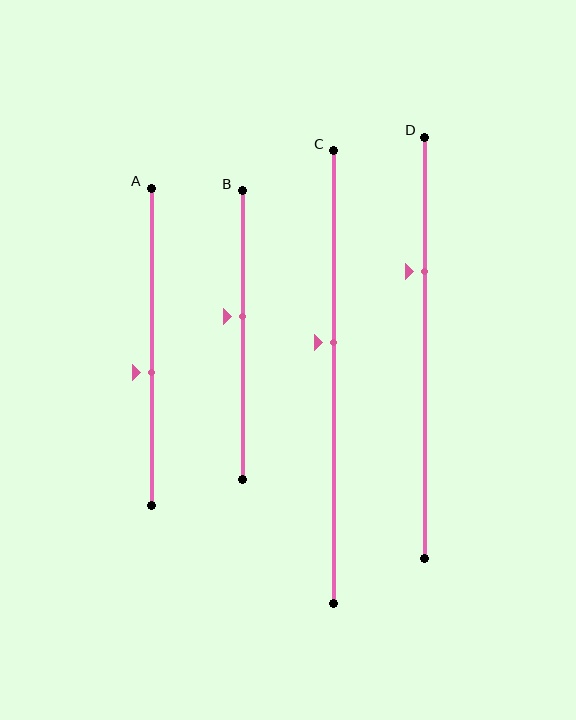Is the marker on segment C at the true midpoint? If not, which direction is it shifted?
No, the marker on segment C is shifted upward by about 8% of the segment length.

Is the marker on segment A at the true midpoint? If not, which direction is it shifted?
No, the marker on segment A is shifted downward by about 8% of the segment length.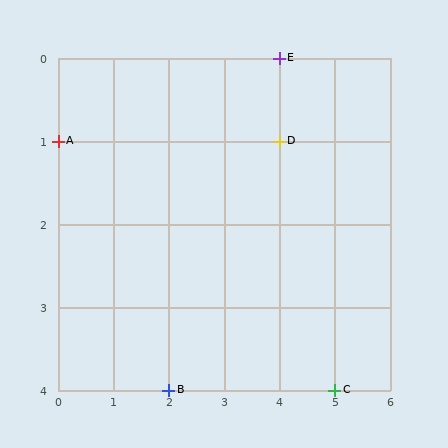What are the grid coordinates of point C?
Point C is at grid coordinates (5, 4).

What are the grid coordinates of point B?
Point B is at grid coordinates (2, 4).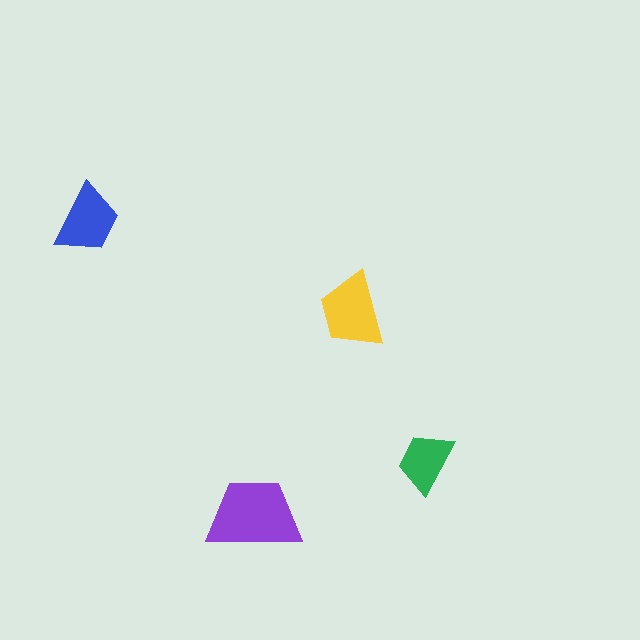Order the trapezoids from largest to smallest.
the purple one, the yellow one, the blue one, the green one.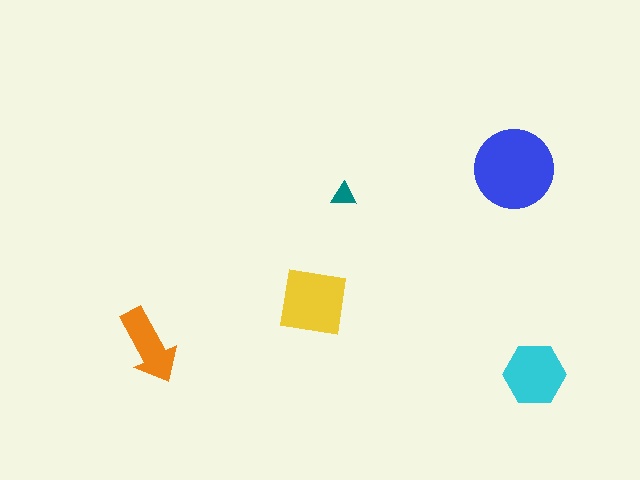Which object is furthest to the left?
The orange arrow is leftmost.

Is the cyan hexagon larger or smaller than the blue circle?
Smaller.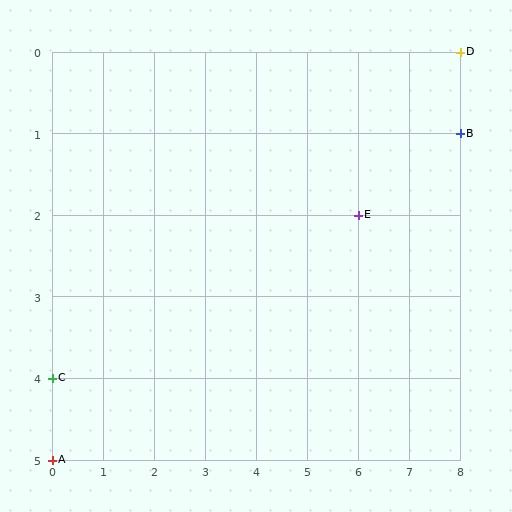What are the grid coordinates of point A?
Point A is at grid coordinates (0, 5).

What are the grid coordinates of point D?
Point D is at grid coordinates (8, 0).